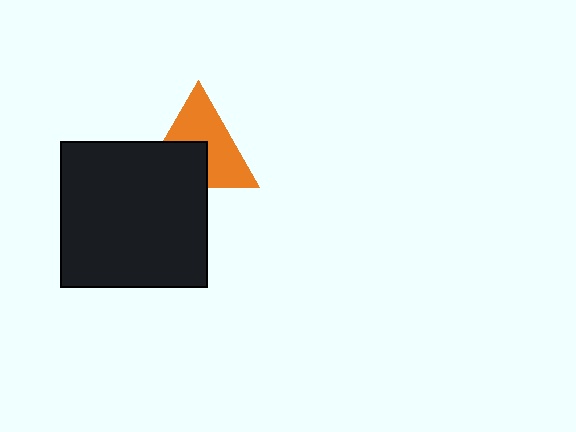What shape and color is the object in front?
The object in front is a black square.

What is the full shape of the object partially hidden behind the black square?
The partially hidden object is an orange triangle.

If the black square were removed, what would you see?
You would see the complete orange triangle.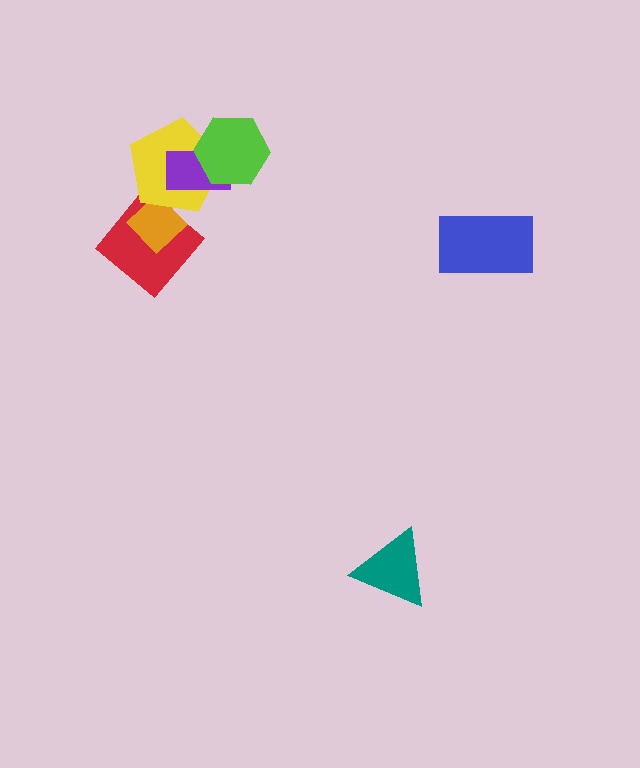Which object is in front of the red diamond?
The orange diamond is in front of the red diamond.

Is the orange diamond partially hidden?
Yes, it is partially covered by another shape.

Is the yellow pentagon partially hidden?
Yes, it is partially covered by another shape.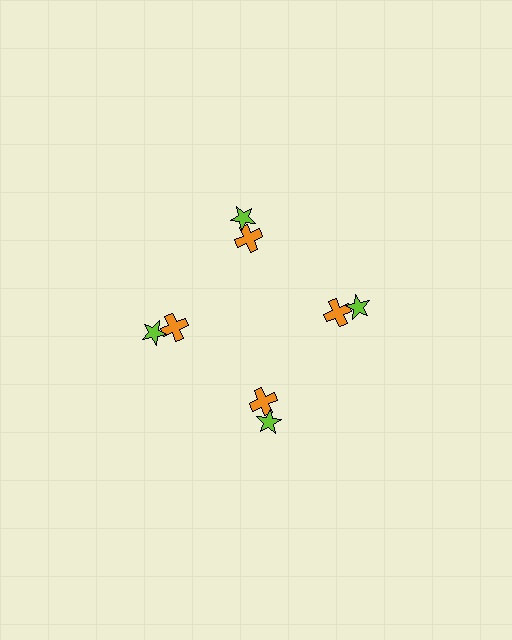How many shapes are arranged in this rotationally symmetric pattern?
There are 8 shapes, arranged in 4 groups of 2.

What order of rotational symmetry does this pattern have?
This pattern has 4-fold rotational symmetry.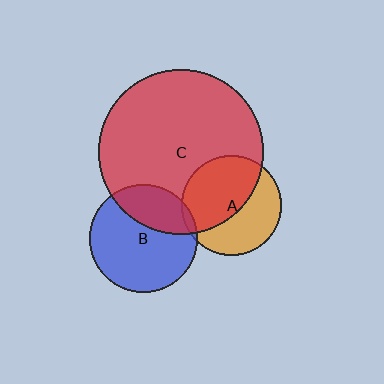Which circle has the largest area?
Circle C (red).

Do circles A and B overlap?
Yes.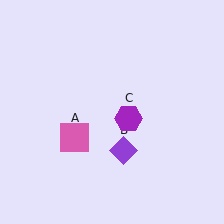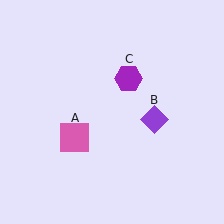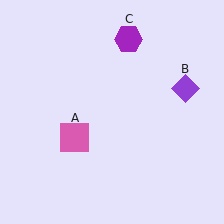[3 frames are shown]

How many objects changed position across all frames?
2 objects changed position: purple diamond (object B), purple hexagon (object C).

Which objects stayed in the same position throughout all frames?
Pink square (object A) remained stationary.